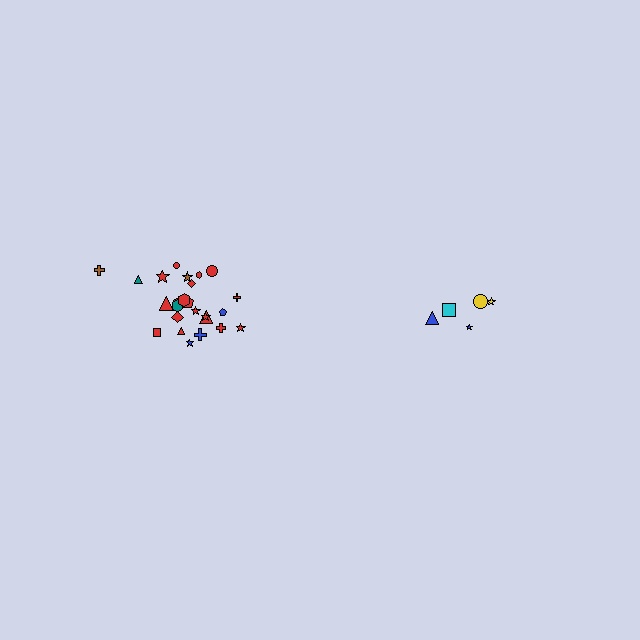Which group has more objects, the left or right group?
The left group.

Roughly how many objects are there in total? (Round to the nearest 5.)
Roughly 30 objects in total.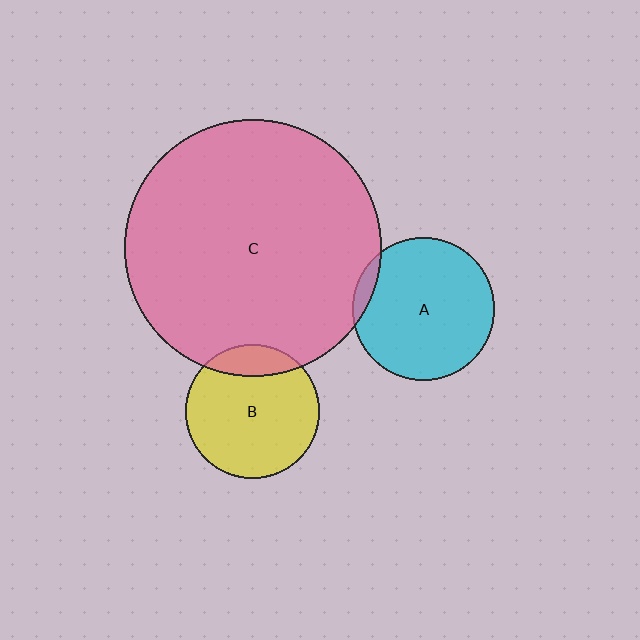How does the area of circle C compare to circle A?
Approximately 3.3 times.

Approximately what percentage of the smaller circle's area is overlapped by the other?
Approximately 5%.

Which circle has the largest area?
Circle C (pink).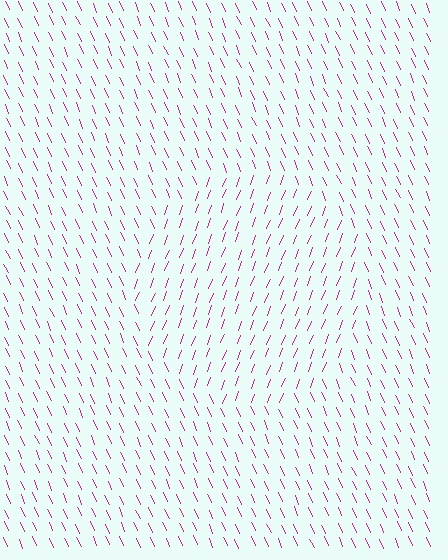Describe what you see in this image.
The image is filled with small magenta line segments. A circle region in the image has lines oriented differently from the surrounding lines, creating a visible texture boundary.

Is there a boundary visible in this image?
Yes, there is a texture boundary formed by a change in line orientation.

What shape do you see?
I see a circle.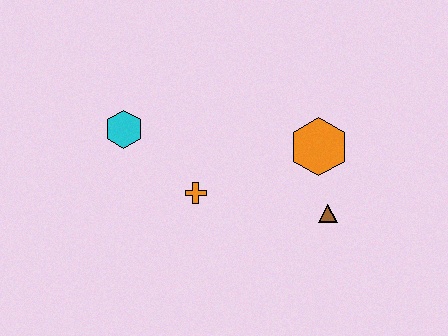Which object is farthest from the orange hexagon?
The cyan hexagon is farthest from the orange hexagon.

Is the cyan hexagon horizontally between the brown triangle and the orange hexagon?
No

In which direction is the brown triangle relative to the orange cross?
The brown triangle is to the right of the orange cross.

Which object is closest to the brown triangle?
The orange hexagon is closest to the brown triangle.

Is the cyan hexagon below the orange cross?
No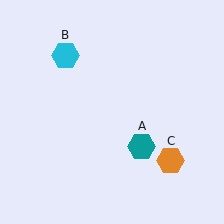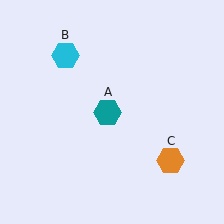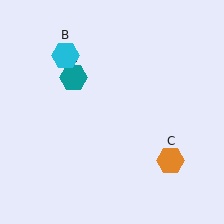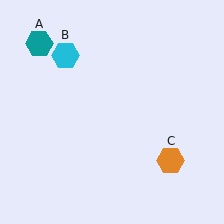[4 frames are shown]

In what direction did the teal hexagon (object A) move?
The teal hexagon (object A) moved up and to the left.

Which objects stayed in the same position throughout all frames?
Cyan hexagon (object B) and orange hexagon (object C) remained stationary.